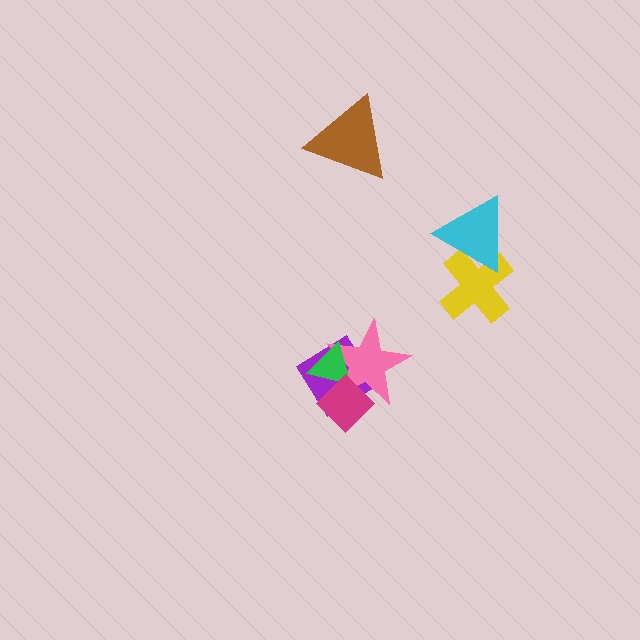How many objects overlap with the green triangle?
3 objects overlap with the green triangle.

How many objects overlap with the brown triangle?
0 objects overlap with the brown triangle.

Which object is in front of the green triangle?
The magenta diamond is in front of the green triangle.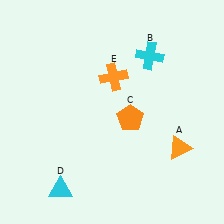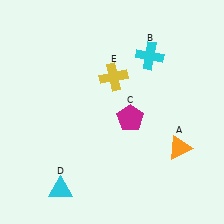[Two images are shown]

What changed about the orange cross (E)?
In Image 1, E is orange. In Image 2, it changed to yellow.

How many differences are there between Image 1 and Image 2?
There are 2 differences between the two images.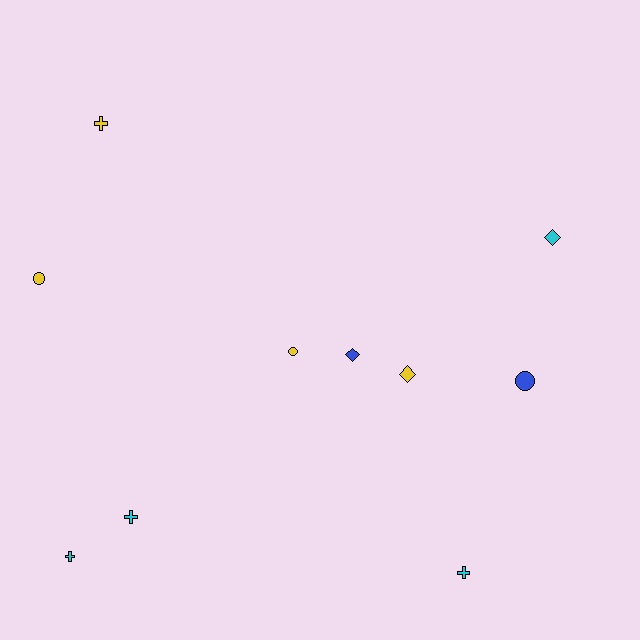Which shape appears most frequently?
Cross, with 4 objects.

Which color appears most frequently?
Yellow, with 4 objects.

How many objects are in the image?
There are 10 objects.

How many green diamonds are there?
There are no green diamonds.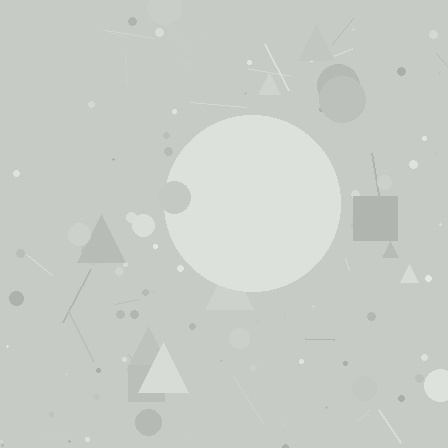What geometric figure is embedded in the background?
A circle is embedded in the background.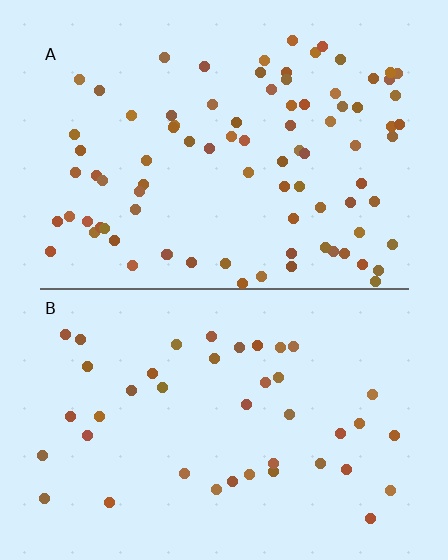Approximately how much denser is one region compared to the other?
Approximately 2.1× — region A over region B.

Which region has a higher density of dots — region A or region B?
A (the top).